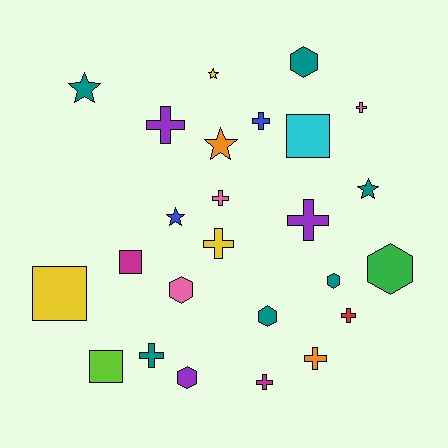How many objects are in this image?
There are 25 objects.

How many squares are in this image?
There are 4 squares.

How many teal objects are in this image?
There are 6 teal objects.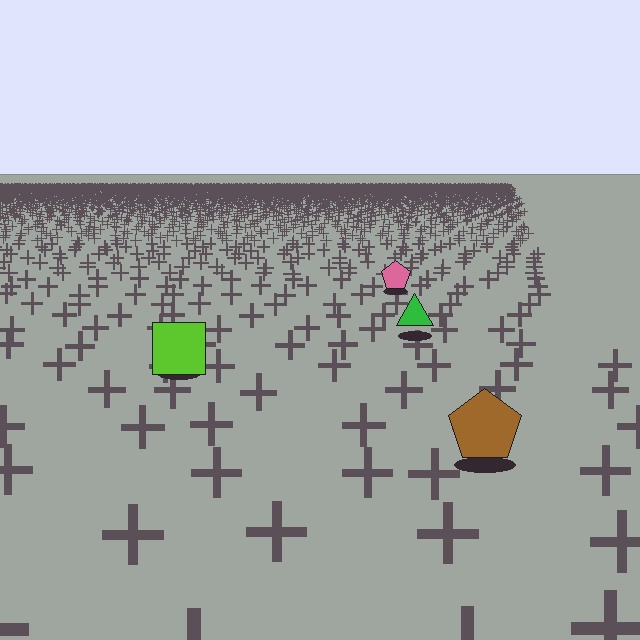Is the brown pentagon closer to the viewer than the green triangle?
Yes. The brown pentagon is closer — you can tell from the texture gradient: the ground texture is coarser near it.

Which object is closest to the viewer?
The brown pentagon is closest. The texture marks near it are larger and more spread out.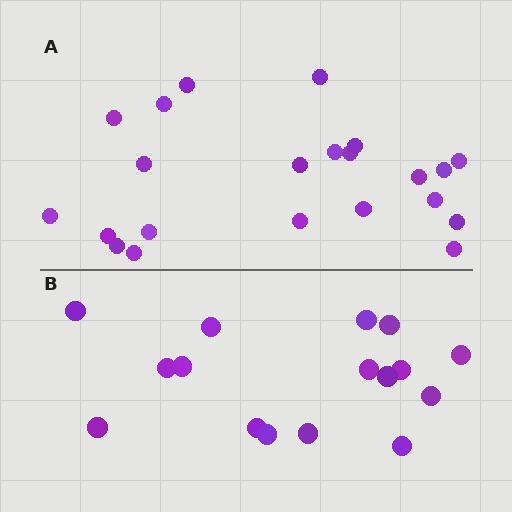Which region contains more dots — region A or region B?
Region A (the top region) has more dots.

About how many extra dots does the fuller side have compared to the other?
Region A has about 6 more dots than region B.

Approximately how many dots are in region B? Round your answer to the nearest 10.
About 20 dots. (The exact count is 16, which rounds to 20.)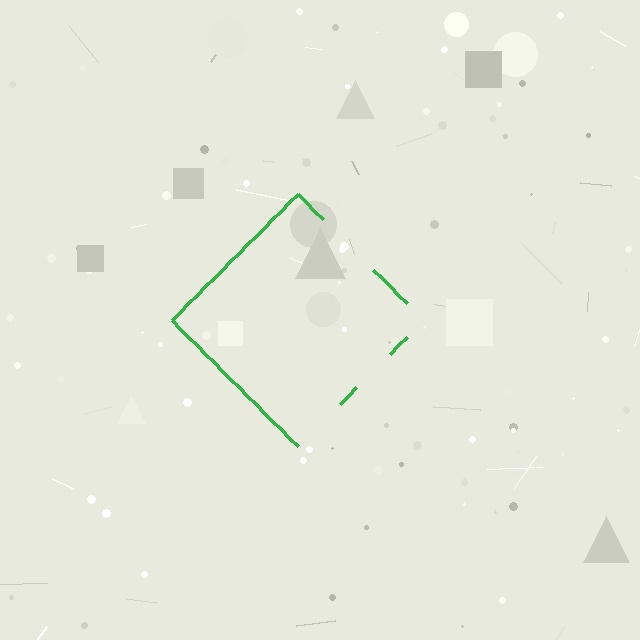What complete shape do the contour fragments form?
The contour fragments form a diamond.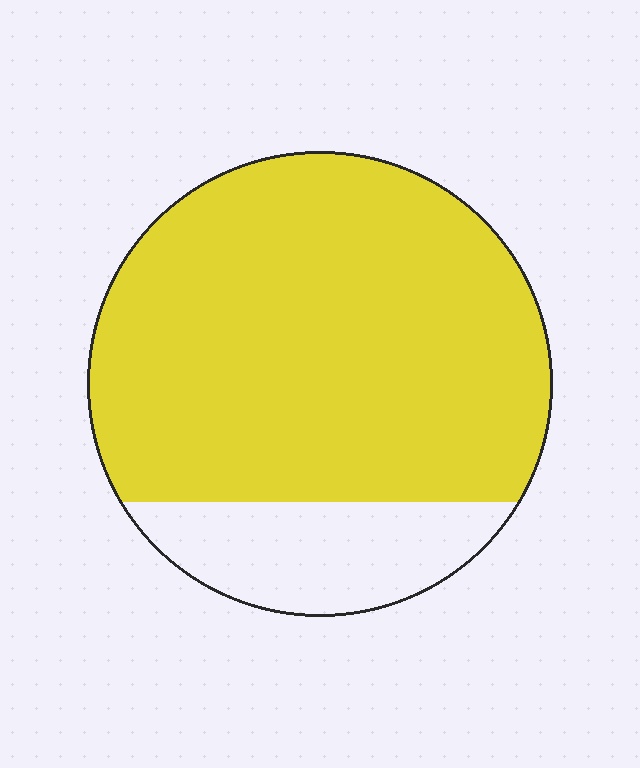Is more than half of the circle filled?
Yes.